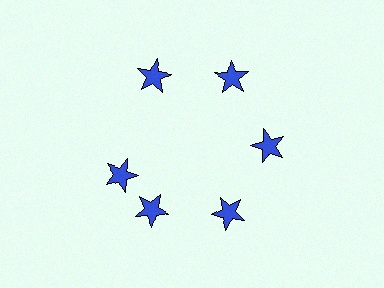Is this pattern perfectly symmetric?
No. The 6 blue stars are arranged in a ring, but one element near the 9 o'clock position is rotated out of alignment along the ring, breaking the 6-fold rotational symmetry.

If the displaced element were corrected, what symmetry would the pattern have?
It would have 6-fold rotational symmetry — the pattern would map onto itself every 60 degrees.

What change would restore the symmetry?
The symmetry would be restored by rotating it back into even spacing with its neighbors so that all 6 stars sit at equal angles and equal distance from the center.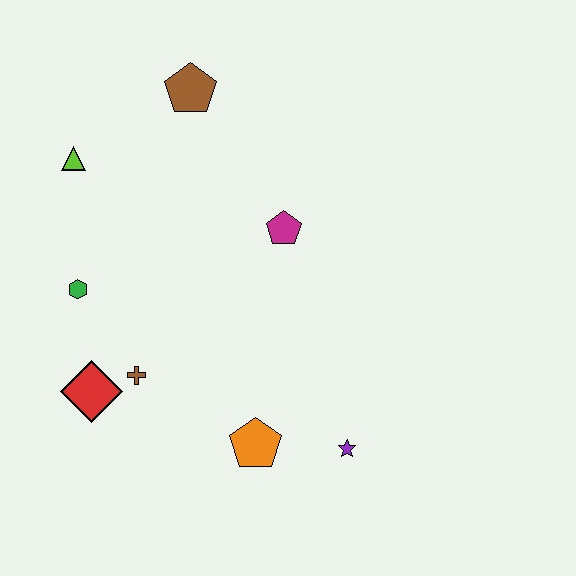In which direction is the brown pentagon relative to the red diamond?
The brown pentagon is above the red diamond.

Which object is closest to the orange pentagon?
The purple star is closest to the orange pentagon.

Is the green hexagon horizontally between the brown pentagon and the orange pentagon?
No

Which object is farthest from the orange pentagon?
The brown pentagon is farthest from the orange pentagon.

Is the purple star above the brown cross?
No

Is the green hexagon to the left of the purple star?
Yes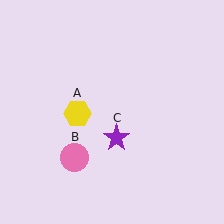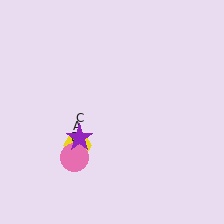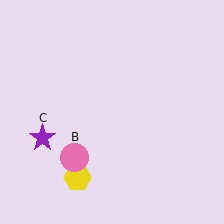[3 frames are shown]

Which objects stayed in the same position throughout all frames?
Pink circle (object B) remained stationary.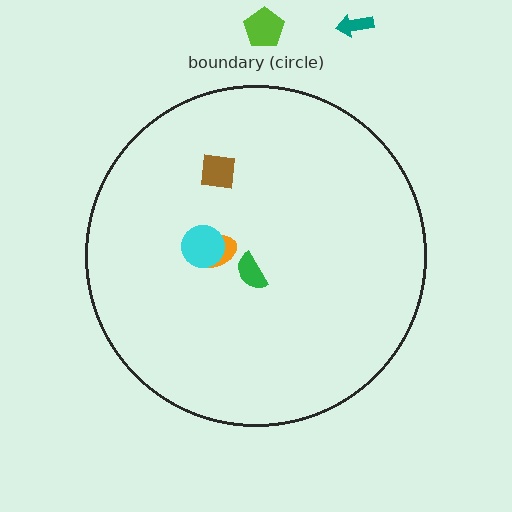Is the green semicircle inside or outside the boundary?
Inside.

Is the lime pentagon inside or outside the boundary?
Outside.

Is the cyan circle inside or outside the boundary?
Inside.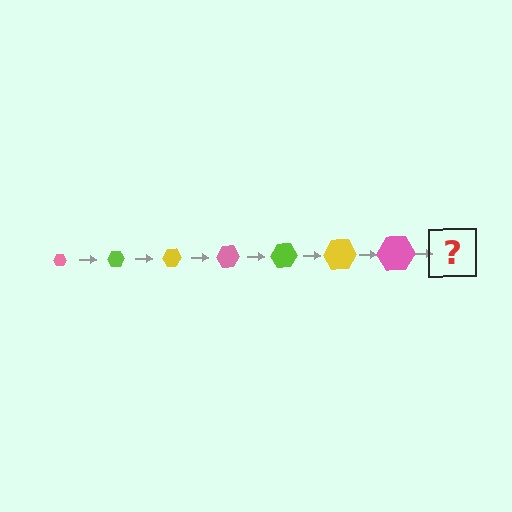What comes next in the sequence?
The next element should be a lime hexagon, larger than the previous one.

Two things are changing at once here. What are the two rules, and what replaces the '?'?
The two rules are that the hexagon grows larger each step and the color cycles through pink, lime, and yellow. The '?' should be a lime hexagon, larger than the previous one.